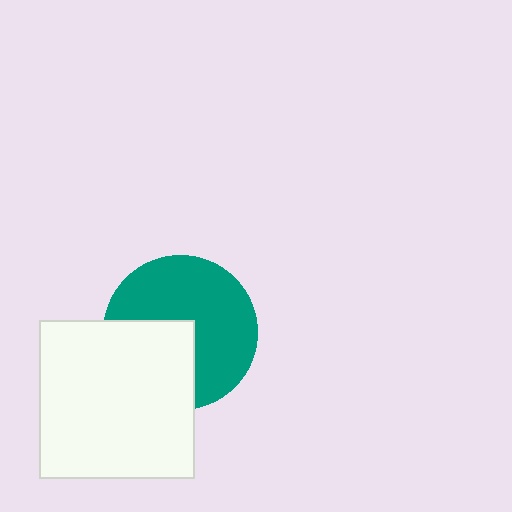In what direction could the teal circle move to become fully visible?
The teal circle could move toward the upper-right. That would shift it out from behind the white rectangle entirely.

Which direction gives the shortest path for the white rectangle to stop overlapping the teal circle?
Moving toward the lower-left gives the shortest separation.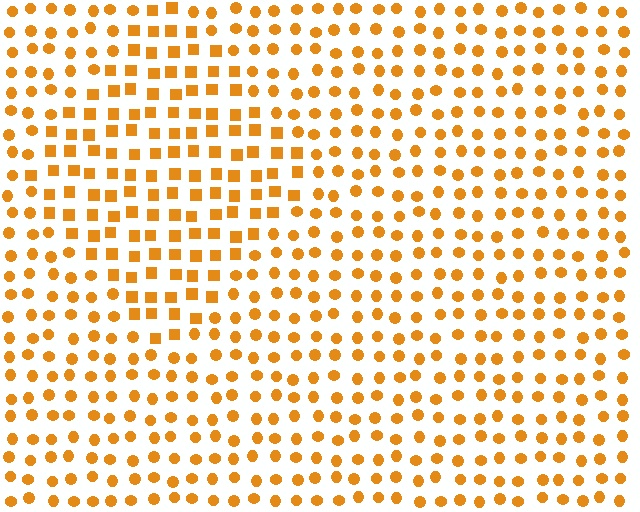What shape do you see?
I see a diamond.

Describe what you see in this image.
The image is filled with small orange elements arranged in a uniform grid. A diamond-shaped region contains squares, while the surrounding area contains circles. The boundary is defined purely by the change in element shape.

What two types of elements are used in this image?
The image uses squares inside the diamond region and circles outside it.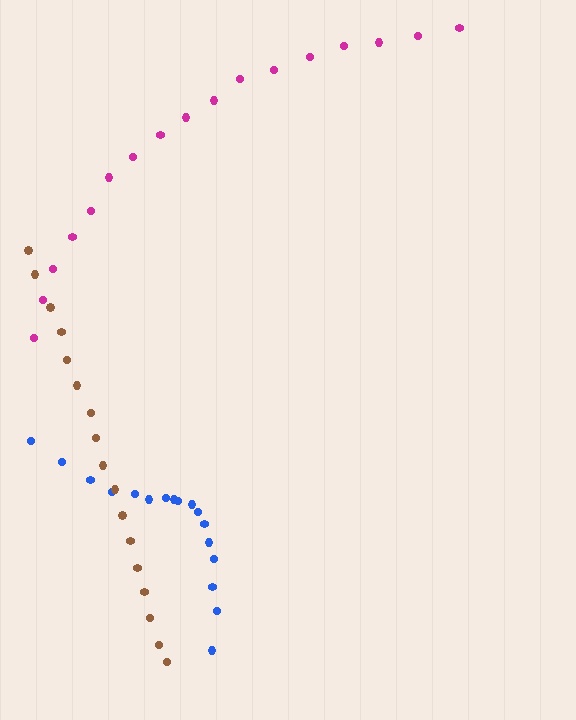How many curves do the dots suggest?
There are 3 distinct paths.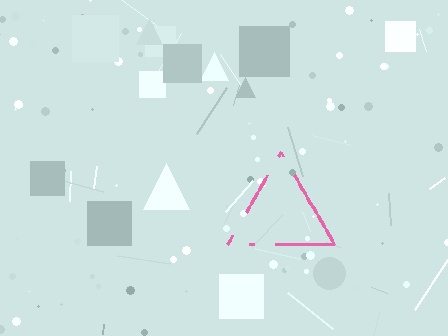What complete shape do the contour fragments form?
The contour fragments form a triangle.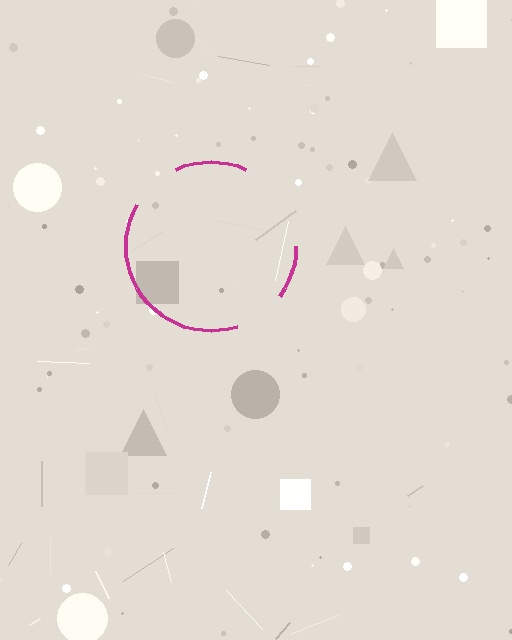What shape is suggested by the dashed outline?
The dashed outline suggests a circle.